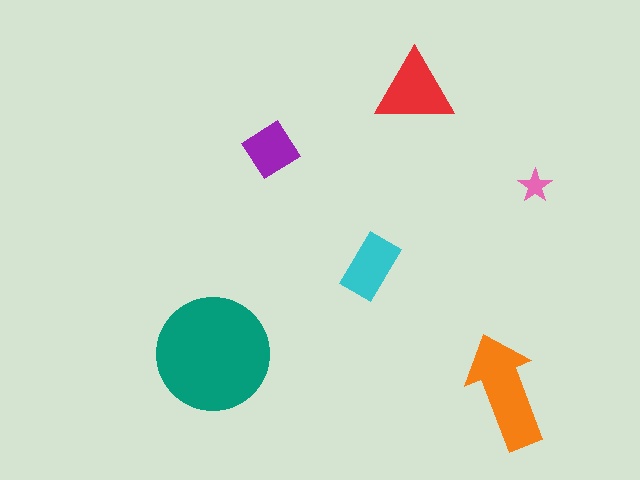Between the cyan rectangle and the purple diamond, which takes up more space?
The cyan rectangle.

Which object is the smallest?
The pink star.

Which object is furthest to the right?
The pink star is rightmost.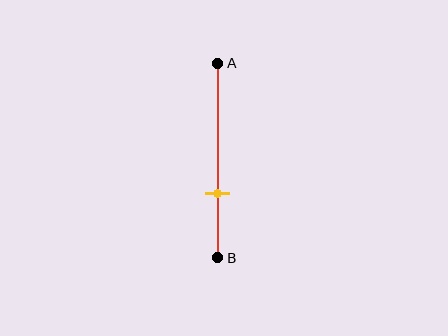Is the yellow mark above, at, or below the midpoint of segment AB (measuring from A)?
The yellow mark is below the midpoint of segment AB.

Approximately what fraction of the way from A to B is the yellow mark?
The yellow mark is approximately 65% of the way from A to B.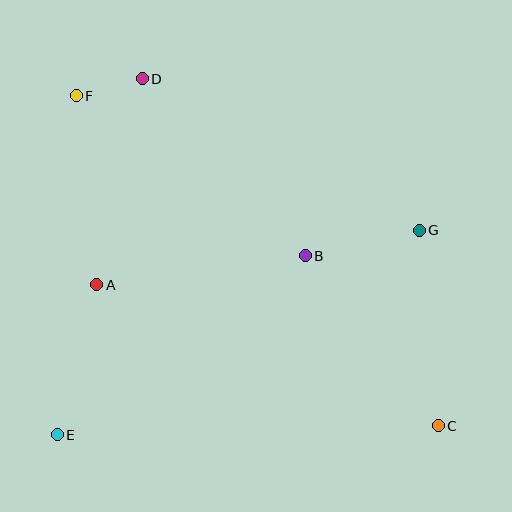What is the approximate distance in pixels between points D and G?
The distance between D and G is approximately 316 pixels.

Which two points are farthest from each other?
Points C and F are farthest from each other.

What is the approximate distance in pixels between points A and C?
The distance between A and C is approximately 369 pixels.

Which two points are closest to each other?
Points D and F are closest to each other.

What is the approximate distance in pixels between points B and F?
The distance between B and F is approximately 279 pixels.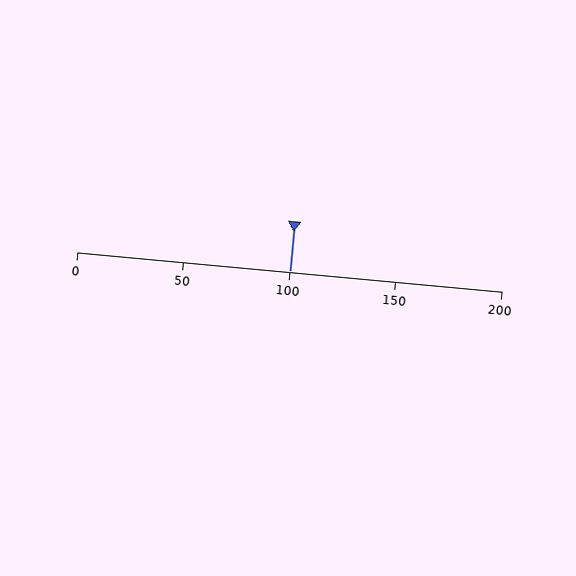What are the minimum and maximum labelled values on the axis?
The axis runs from 0 to 200.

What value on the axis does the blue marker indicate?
The marker indicates approximately 100.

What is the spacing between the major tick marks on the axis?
The major ticks are spaced 50 apart.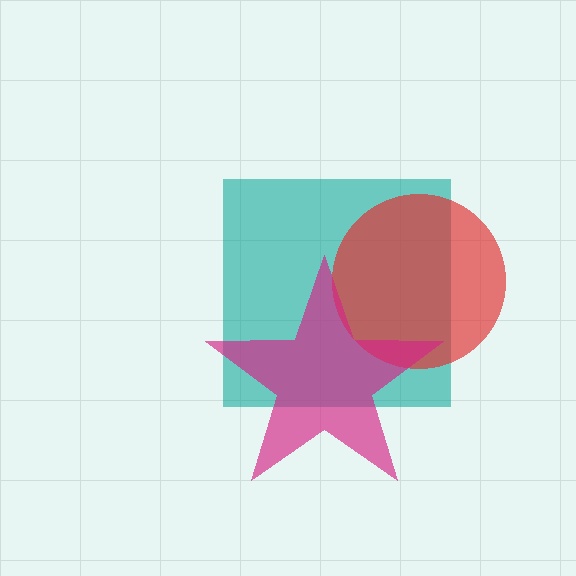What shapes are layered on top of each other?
The layered shapes are: a teal square, a red circle, a magenta star.